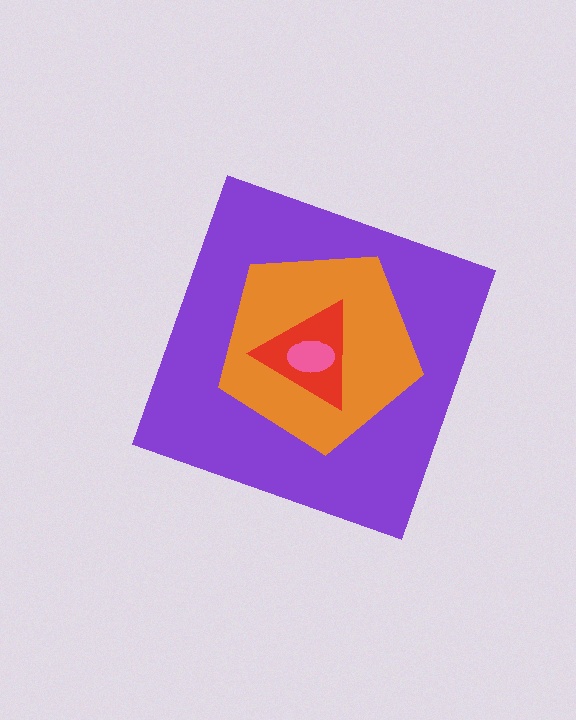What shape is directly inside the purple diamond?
The orange pentagon.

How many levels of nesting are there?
4.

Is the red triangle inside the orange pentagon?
Yes.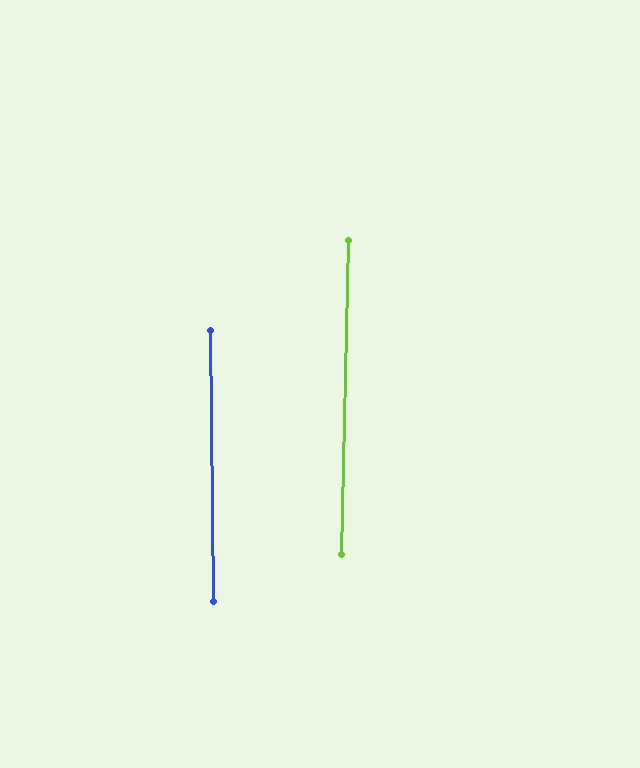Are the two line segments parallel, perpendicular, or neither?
Parallel — their directions differ by only 1.8°.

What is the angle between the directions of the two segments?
Approximately 2 degrees.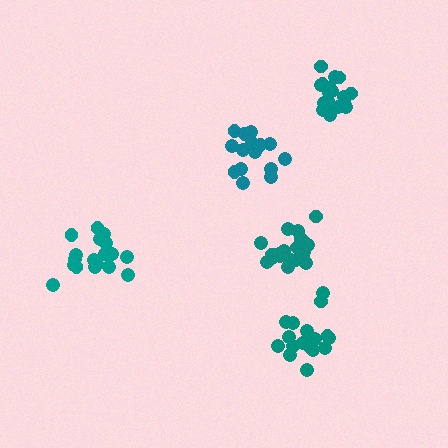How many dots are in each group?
Group 1: 16 dots, Group 2: 21 dots, Group 3: 17 dots, Group 4: 17 dots, Group 5: 19 dots (90 total).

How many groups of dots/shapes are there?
There are 5 groups.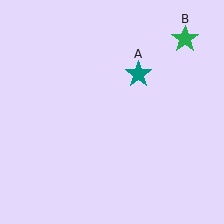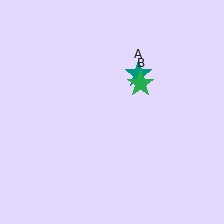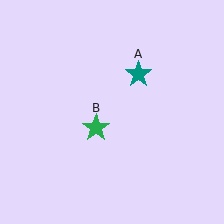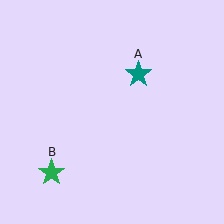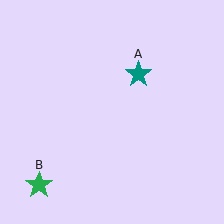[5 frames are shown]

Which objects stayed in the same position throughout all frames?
Teal star (object A) remained stationary.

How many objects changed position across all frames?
1 object changed position: green star (object B).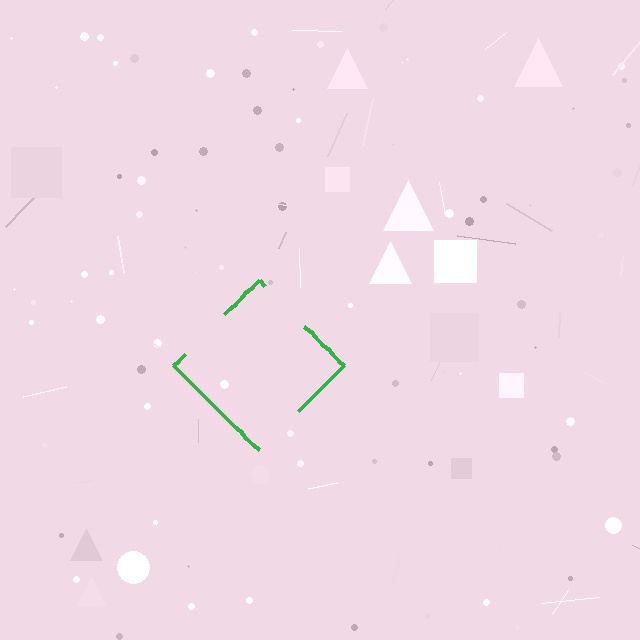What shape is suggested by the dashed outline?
The dashed outline suggests a diamond.